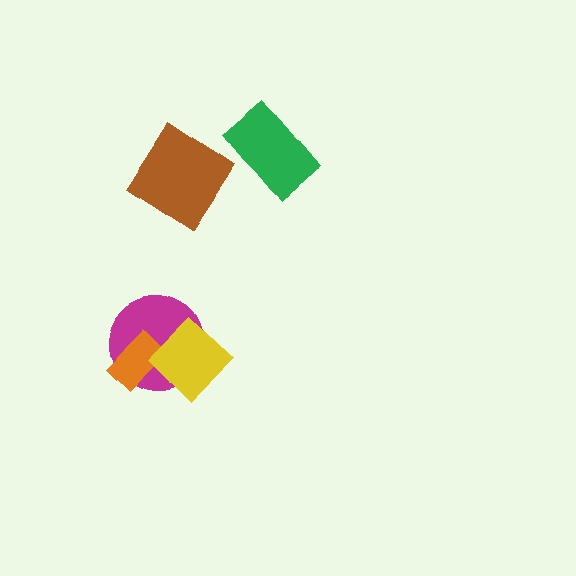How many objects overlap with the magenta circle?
2 objects overlap with the magenta circle.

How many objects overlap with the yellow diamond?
2 objects overlap with the yellow diamond.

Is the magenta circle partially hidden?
Yes, it is partially covered by another shape.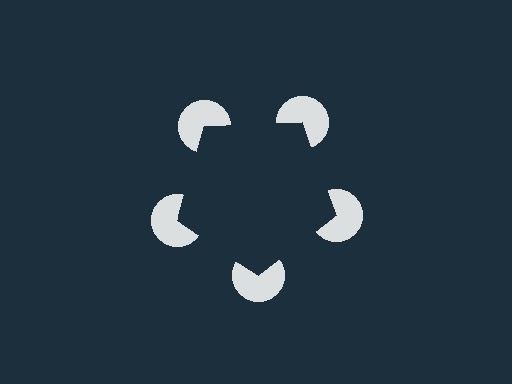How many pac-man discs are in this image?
There are 5 — one at each vertex of the illusory pentagon.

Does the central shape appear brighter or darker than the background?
It typically appears slightly darker than the background, even though no actual brightness change is drawn.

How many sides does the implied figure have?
5 sides.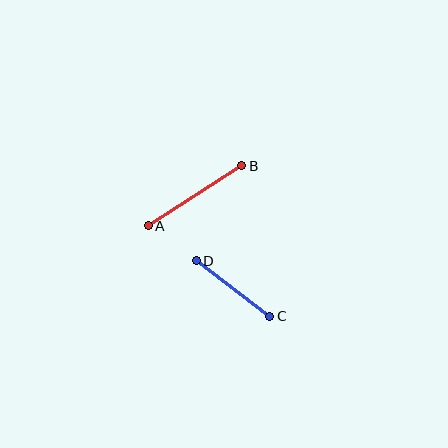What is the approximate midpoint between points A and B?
The midpoint is at approximately (195, 196) pixels.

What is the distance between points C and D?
The distance is approximately 92 pixels.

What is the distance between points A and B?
The distance is approximately 111 pixels.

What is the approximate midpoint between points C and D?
The midpoint is at approximately (233, 289) pixels.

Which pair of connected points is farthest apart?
Points A and B are farthest apart.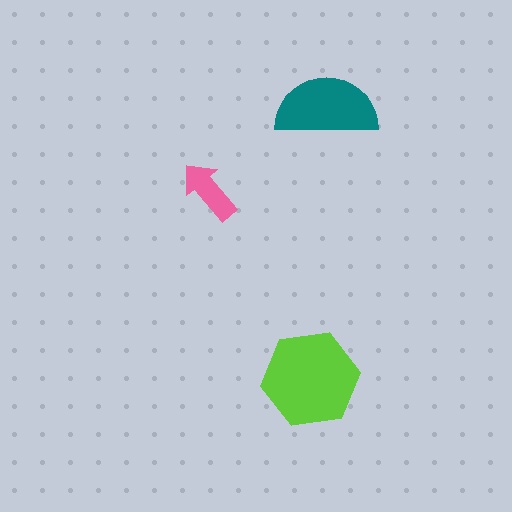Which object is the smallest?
The pink arrow.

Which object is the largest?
The lime hexagon.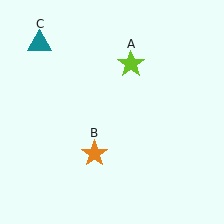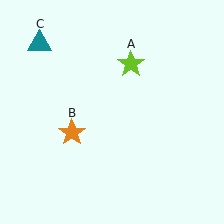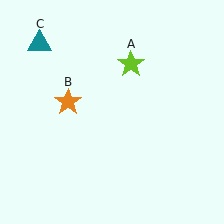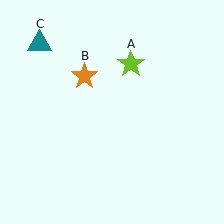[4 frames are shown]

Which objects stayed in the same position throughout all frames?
Lime star (object A) and teal triangle (object C) remained stationary.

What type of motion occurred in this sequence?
The orange star (object B) rotated clockwise around the center of the scene.